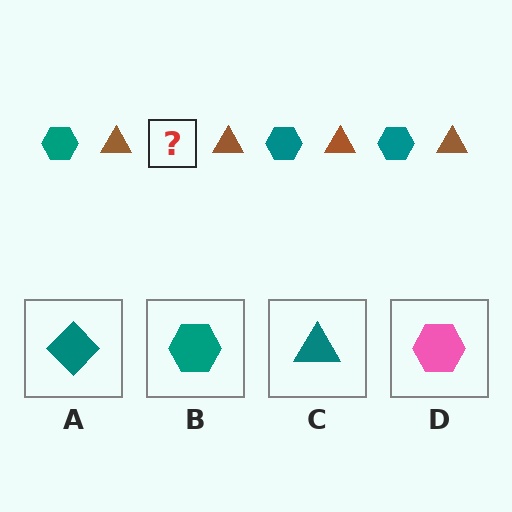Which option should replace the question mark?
Option B.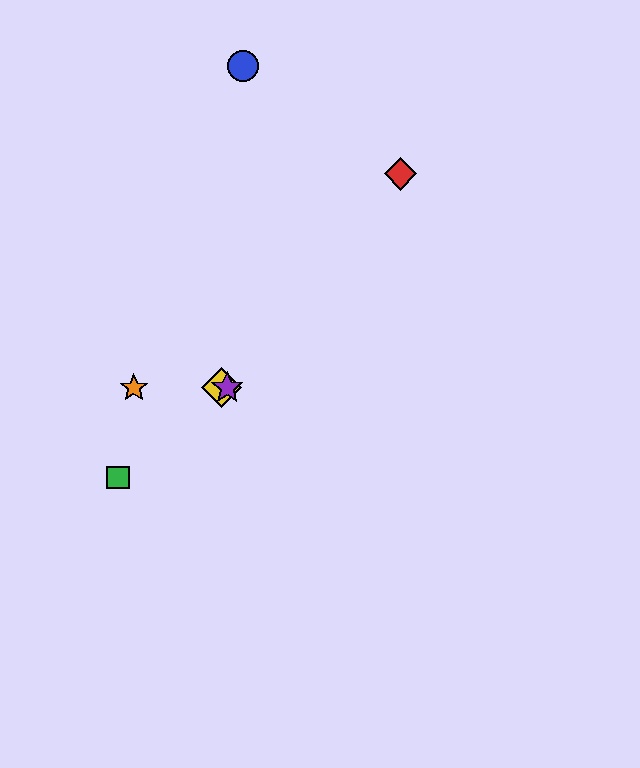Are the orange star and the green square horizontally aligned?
No, the orange star is at y≈388 and the green square is at y≈478.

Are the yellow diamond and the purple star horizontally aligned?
Yes, both are at y≈388.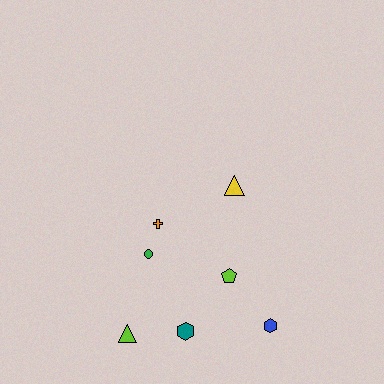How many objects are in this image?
There are 7 objects.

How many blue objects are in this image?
There is 1 blue object.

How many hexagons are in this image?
There are 2 hexagons.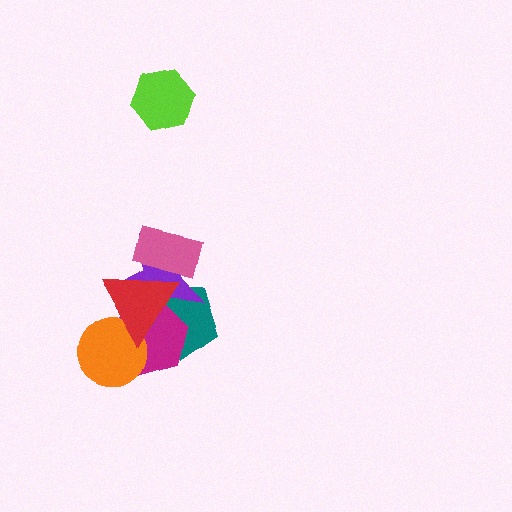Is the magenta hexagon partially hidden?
Yes, it is partially covered by another shape.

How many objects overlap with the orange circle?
2 objects overlap with the orange circle.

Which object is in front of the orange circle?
The red triangle is in front of the orange circle.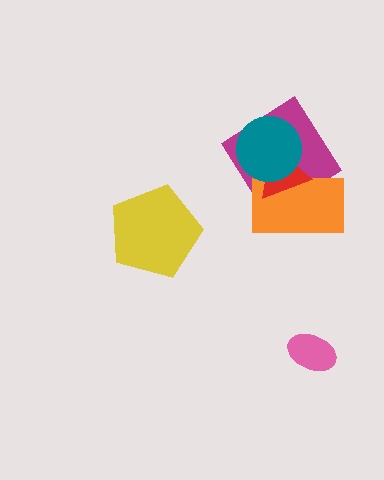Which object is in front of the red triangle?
The teal circle is in front of the red triangle.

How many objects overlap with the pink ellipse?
0 objects overlap with the pink ellipse.